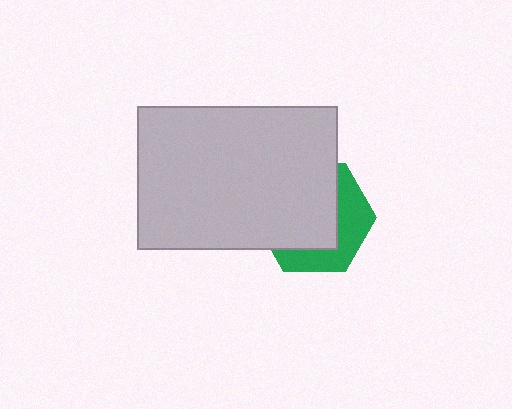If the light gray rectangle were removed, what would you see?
You would see the complete green hexagon.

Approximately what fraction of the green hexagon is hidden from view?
Roughly 61% of the green hexagon is hidden behind the light gray rectangle.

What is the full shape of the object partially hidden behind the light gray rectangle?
The partially hidden object is a green hexagon.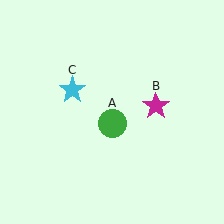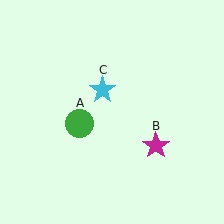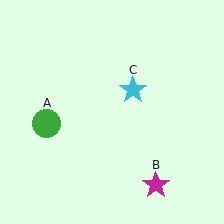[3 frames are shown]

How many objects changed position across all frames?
3 objects changed position: green circle (object A), magenta star (object B), cyan star (object C).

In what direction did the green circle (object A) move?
The green circle (object A) moved left.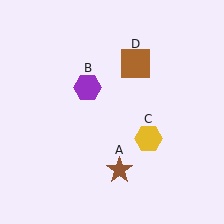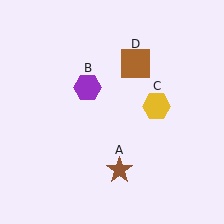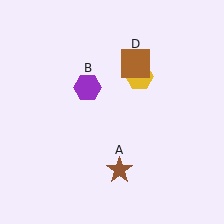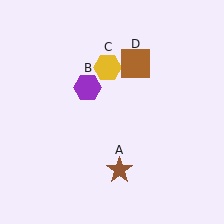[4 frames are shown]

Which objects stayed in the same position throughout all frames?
Brown star (object A) and purple hexagon (object B) and brown square (object D) remained stationary.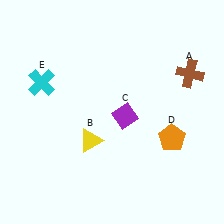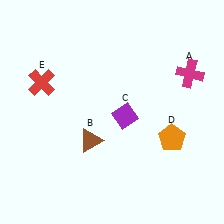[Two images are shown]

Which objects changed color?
A changed from brown to magenta. B changed from yellow to brown. E changed from cyan to red.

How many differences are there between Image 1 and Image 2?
There are 3 differences between the two images.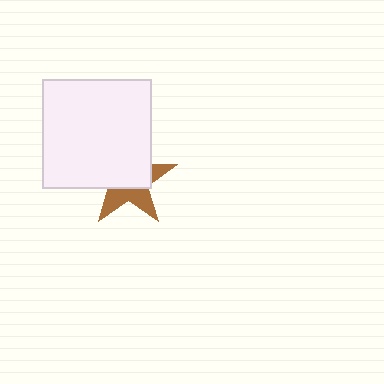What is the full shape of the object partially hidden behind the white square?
The partially hidden object is a brown star.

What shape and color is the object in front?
The object in front is a white square.